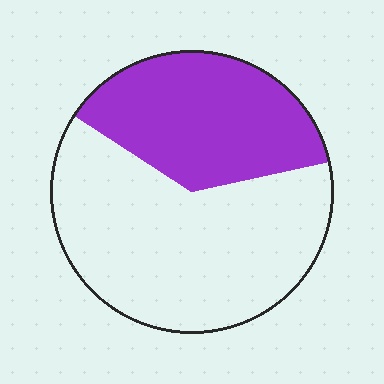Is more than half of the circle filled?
No.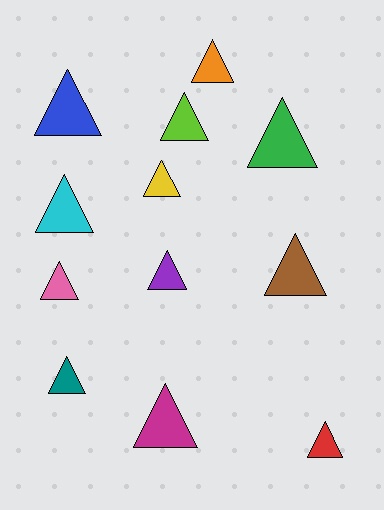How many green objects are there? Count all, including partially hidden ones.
There is 1 green object.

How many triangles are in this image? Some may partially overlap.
There are 12 triangles.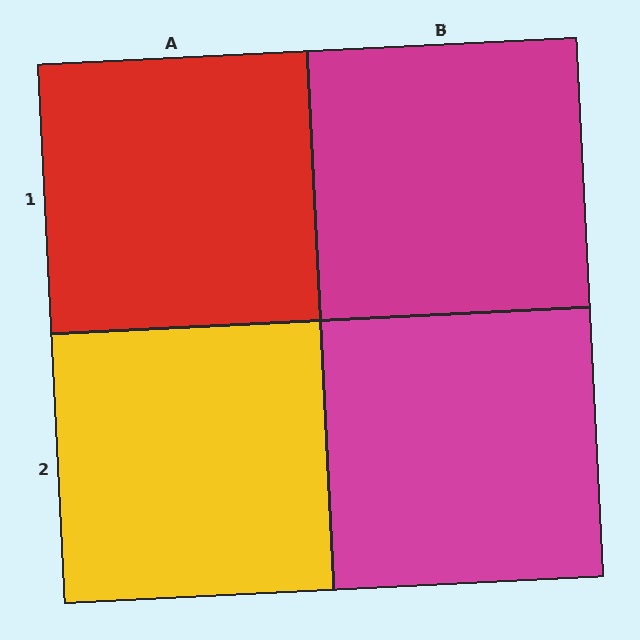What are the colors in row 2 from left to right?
Yellow, magenta.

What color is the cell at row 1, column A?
Red.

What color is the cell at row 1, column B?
Magenta.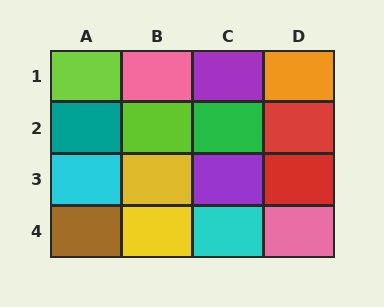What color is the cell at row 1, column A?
Lime.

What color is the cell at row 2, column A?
Teal.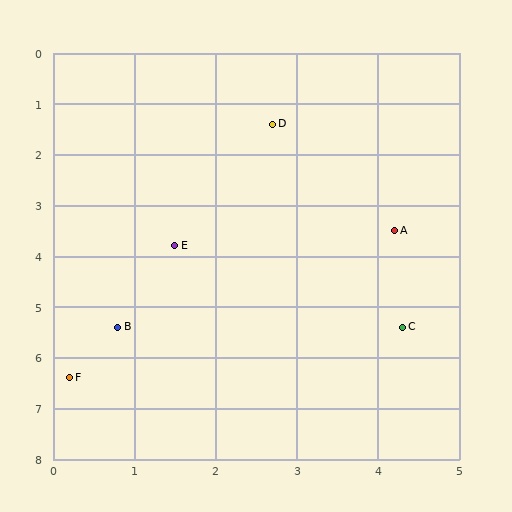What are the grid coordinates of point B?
Point B is at approximately (0.8, 5.4).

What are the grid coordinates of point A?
Point A is at approximately (4.2, 3.5).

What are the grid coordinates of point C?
Point C is at approximately (4.3, 5.4).